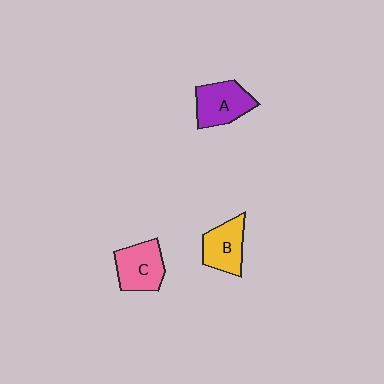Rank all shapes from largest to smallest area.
From largest to smallest: A (purple), C (pink), B (yellow).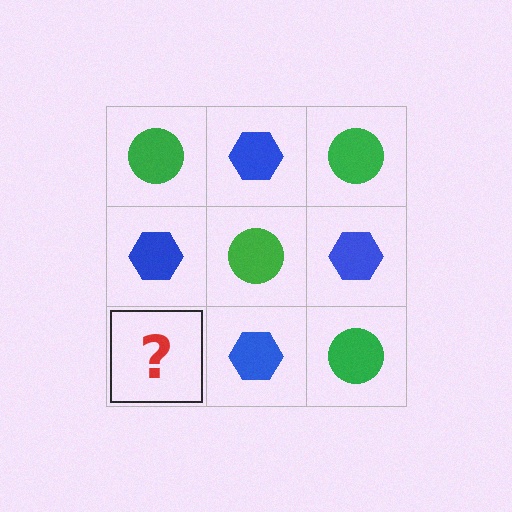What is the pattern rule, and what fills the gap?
The rule is that it alternates green circle and blue hexagon in a checkerboard pattern. The gap should be filled with a green circle.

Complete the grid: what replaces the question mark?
The question mark should be replaced with a green circle.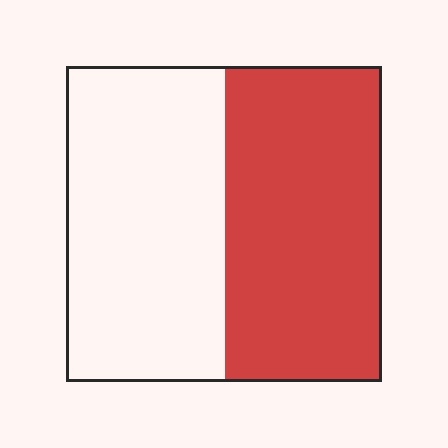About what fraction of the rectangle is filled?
About one half (1/2).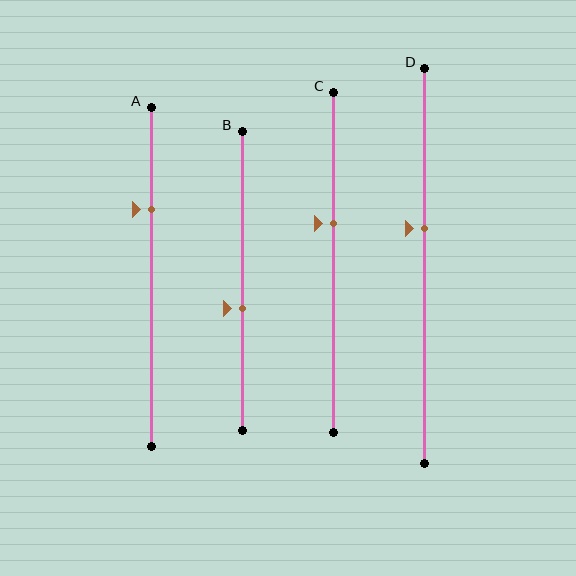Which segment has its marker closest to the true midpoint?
Segment B has its marker closest to the true midpoint.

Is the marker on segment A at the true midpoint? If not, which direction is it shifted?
No, the marker on segment A is shifted upward by about 20% of the segment length.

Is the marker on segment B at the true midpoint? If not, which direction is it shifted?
No, the marker on segment B is shifted downward by about 9% of the segment length.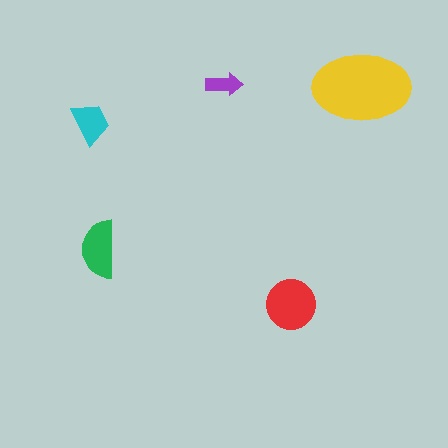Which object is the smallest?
The purple arrow.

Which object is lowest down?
The red circle is bottommost.